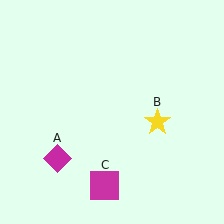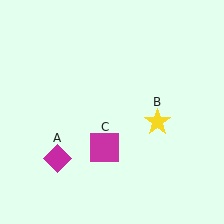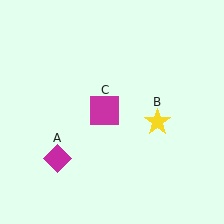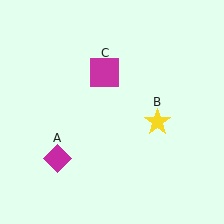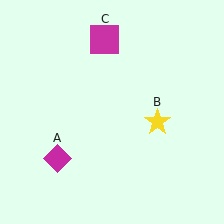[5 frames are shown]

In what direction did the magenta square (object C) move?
The magenta square (object C) moved up.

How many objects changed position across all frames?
1 object changed position: magenta square (object C).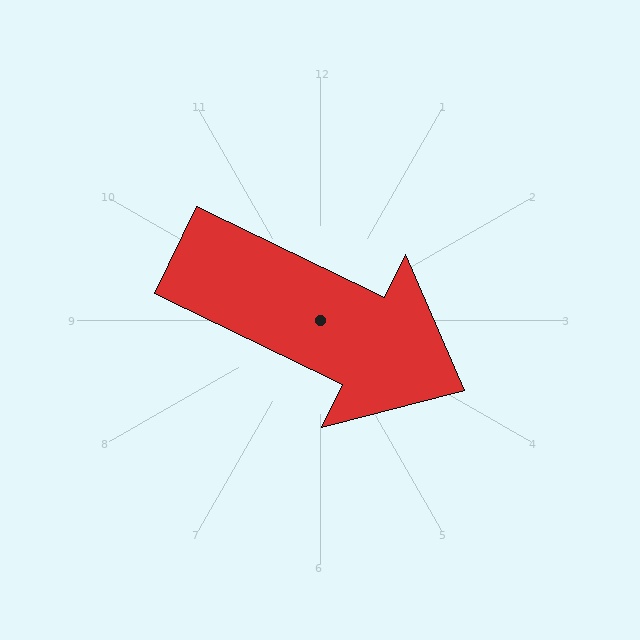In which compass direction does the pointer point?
Southeast.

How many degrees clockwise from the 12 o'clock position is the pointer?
Approximately 116 degrees.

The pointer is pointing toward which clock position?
Roughly 4 o'clock.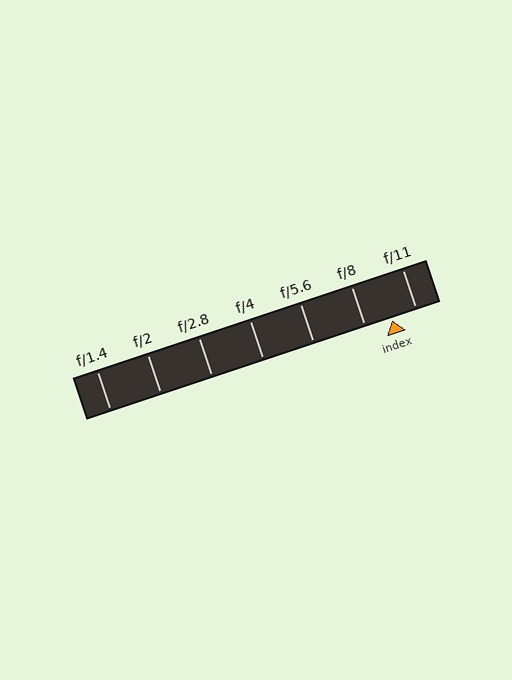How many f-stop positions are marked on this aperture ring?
There are 7 f-stop positions marked.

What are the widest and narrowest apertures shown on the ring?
The widest aperture shown is f/1.4 and the narrowest is f/11.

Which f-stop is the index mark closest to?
The index mark is closest to f/11.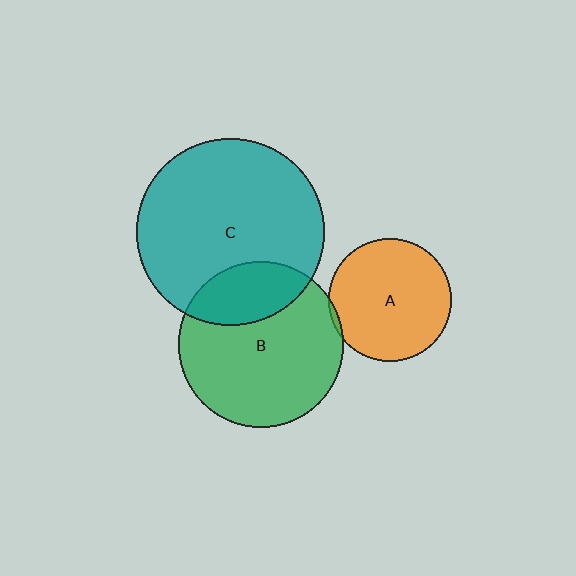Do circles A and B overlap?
Yes.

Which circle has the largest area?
Circle C (teal).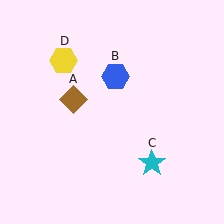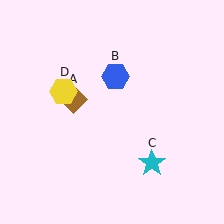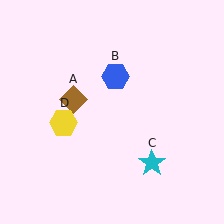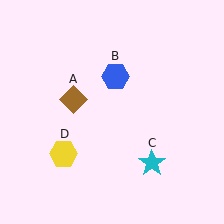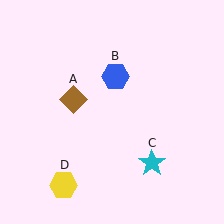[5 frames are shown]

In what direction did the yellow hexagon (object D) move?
The yellow hexagon (object D) moved down.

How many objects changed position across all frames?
1 object changed position: yellow hexagon (object D).